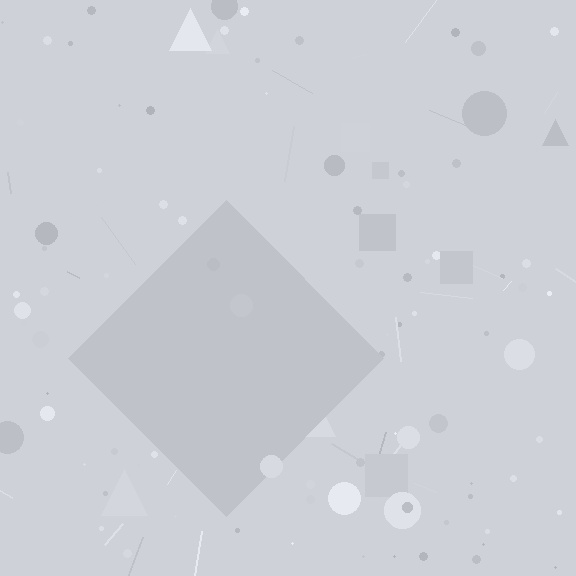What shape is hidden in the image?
A diamond is hidden in the image.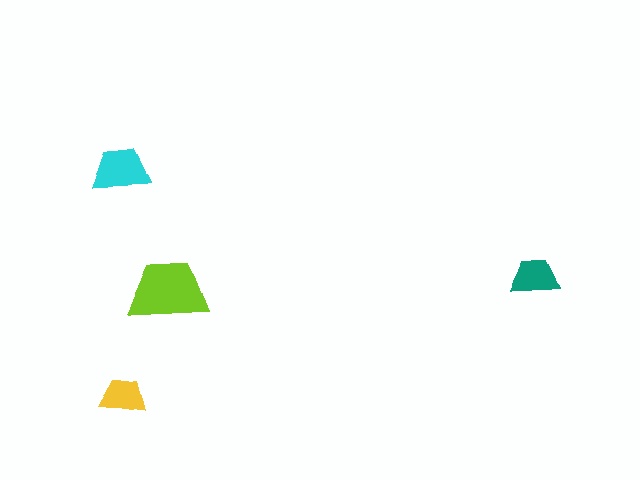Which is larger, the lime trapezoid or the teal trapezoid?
The lime one.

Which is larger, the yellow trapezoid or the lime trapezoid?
The lime one.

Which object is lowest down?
The yellow trapezoid is bottommost.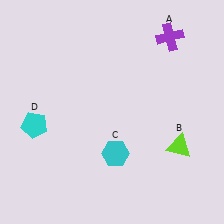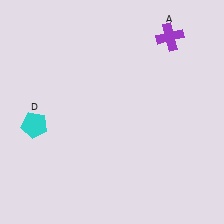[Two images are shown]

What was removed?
The lime triangle (B), the cyan hexagon (C) were removed in Image 2.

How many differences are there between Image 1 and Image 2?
There are 2 differences between the two images.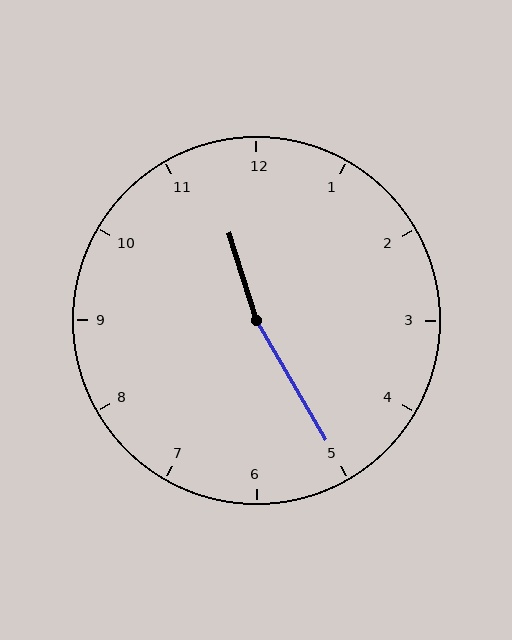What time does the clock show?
11:25.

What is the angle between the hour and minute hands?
Approximately 168 degrees.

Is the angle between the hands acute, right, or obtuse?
It is obtuse.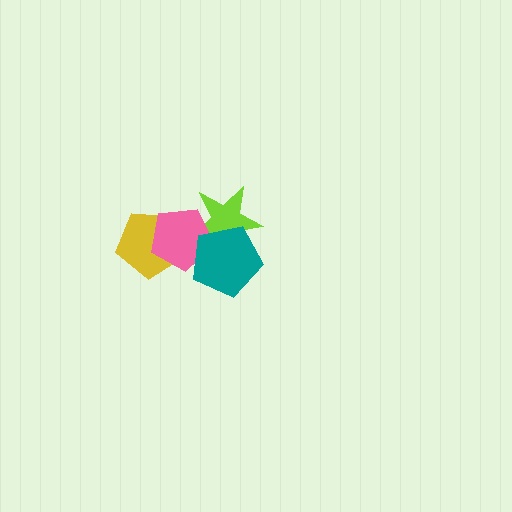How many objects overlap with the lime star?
2 objects overlap with the lime star.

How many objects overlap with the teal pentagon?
2 objects overlap with the teal pentagon.